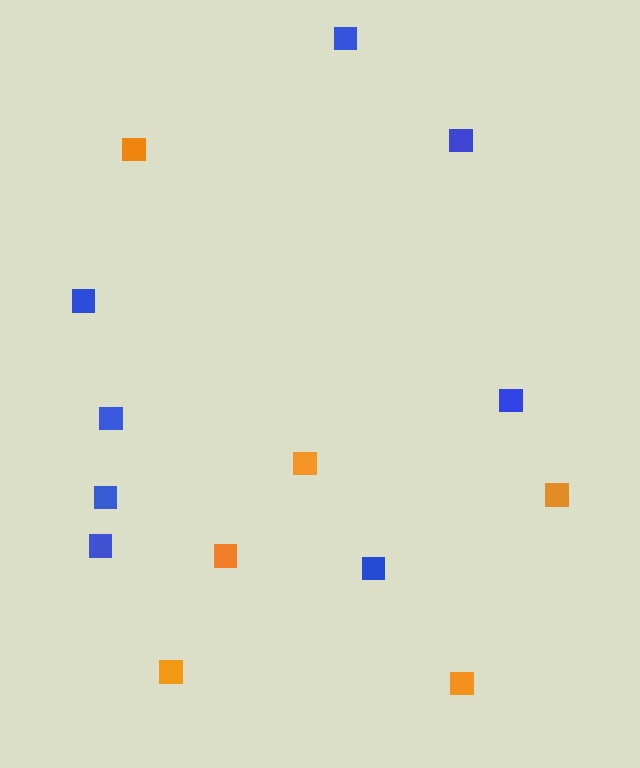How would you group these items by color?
There are 2 groups: one group of blue squares (8) and one group of orange squares (6).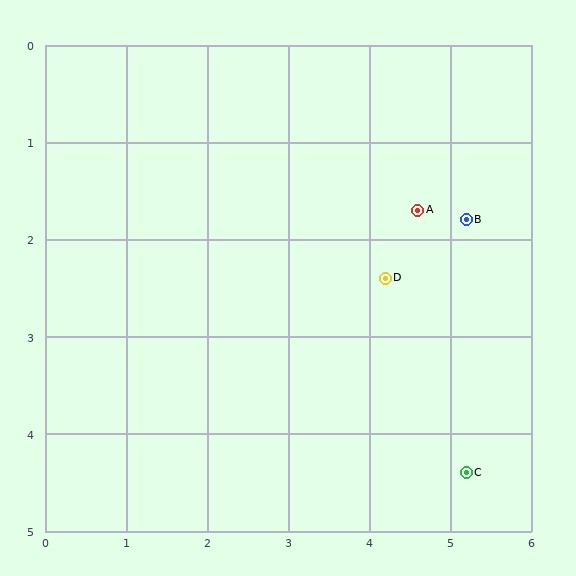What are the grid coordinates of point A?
Point A is at approximately (4.6, 1.7).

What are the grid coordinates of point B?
Point B is at approximately (5.2, 1.8).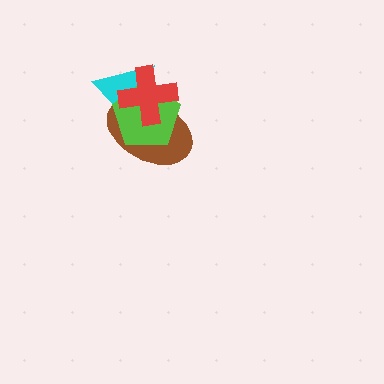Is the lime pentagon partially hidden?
Yes, it is partially covered by another shape.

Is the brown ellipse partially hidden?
Yes, it is partially covered by another shape.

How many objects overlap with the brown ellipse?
3 objects overlap with the brown ellipse.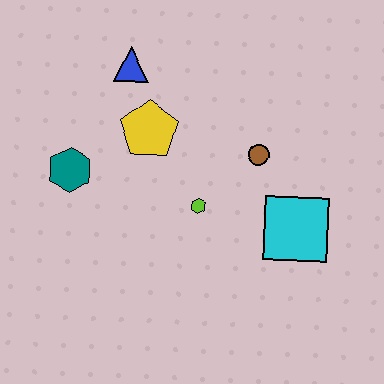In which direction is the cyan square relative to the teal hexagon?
The cyan square is to the right of the teal hexagon.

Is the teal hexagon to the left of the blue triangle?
Yes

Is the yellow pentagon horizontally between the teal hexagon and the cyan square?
Yes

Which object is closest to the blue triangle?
The yellow pentagon is closest to the blue triangle.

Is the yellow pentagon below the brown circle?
No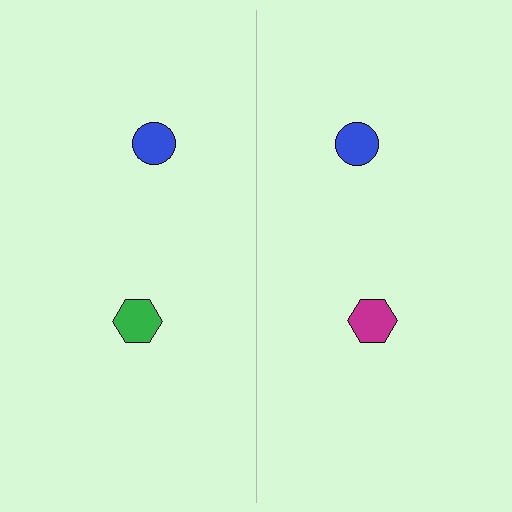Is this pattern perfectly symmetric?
No, the pattern is not perfectly symmetric. The magenta hexagon on the right side breaks the symmetry — its mirror counterpart is green.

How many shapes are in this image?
There are 4 shapes in this image.